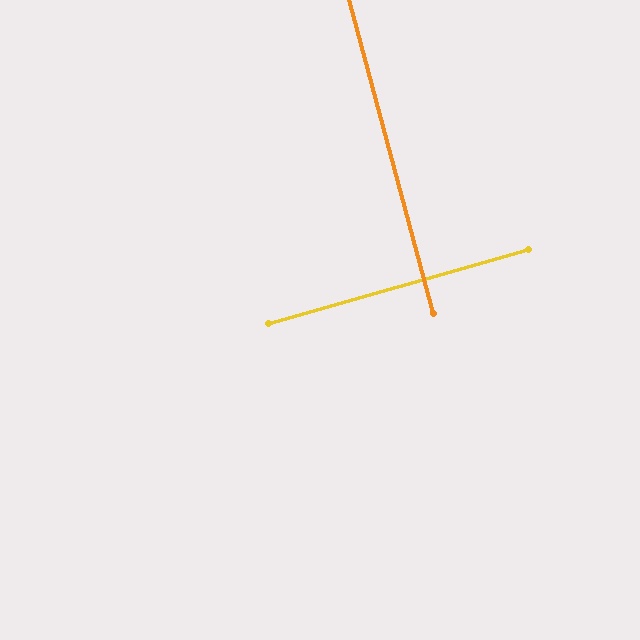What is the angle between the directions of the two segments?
Approximately 89 degrees.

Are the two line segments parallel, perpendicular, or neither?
Perpendicular — they meet at approximately 89°.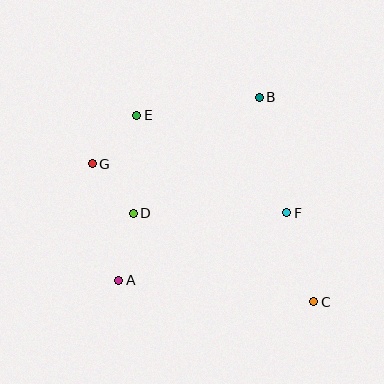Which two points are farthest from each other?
Points C and G are farthest from each other.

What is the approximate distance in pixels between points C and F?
The distance between C and F is approximately 93 pixels.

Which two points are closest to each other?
Points D and G are closest to each other.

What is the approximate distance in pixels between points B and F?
The distance between B and F is approximately 118 pixels.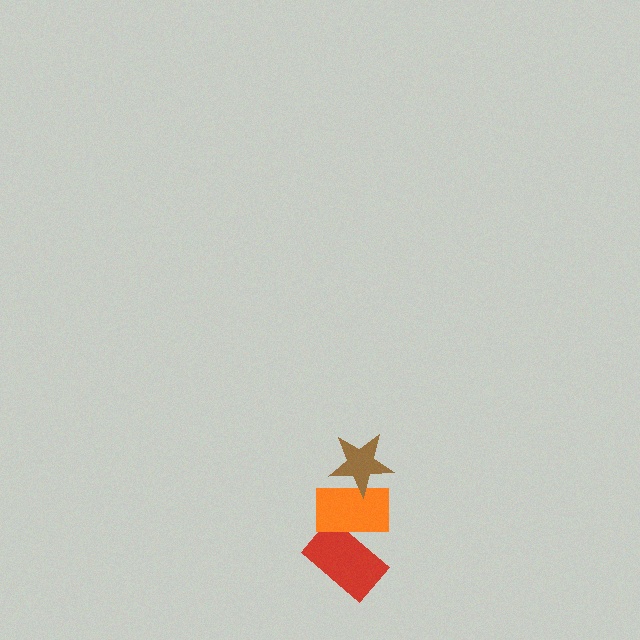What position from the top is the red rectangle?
The red rectangle is 3rd from the top.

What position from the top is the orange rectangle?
The orange rectangle is 2nd from the top.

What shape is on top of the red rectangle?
The orange rectangle is on top of the red rectangle.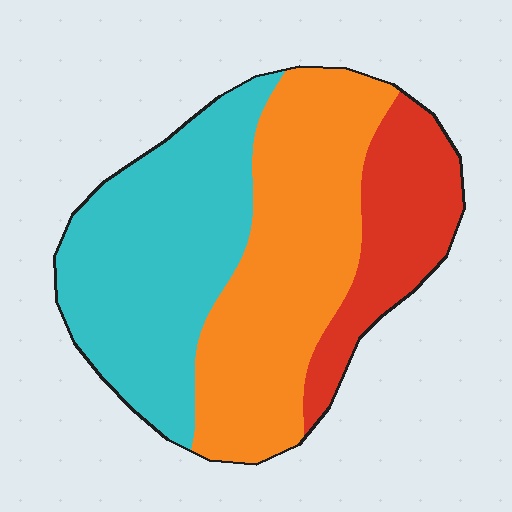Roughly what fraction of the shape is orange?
Orange covers around 40% of the shape.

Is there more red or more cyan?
Cyan.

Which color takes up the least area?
Red, at roughly 20%.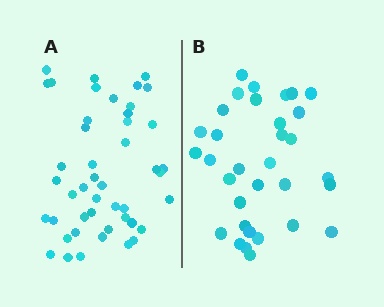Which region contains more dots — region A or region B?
Region A (the left region) has more dots.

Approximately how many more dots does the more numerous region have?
Region A has approximately 15 more dots than region B.